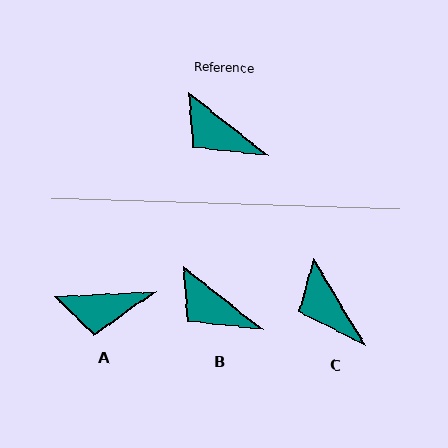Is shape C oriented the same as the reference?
No, it is off by about 21 degrees.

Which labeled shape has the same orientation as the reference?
B.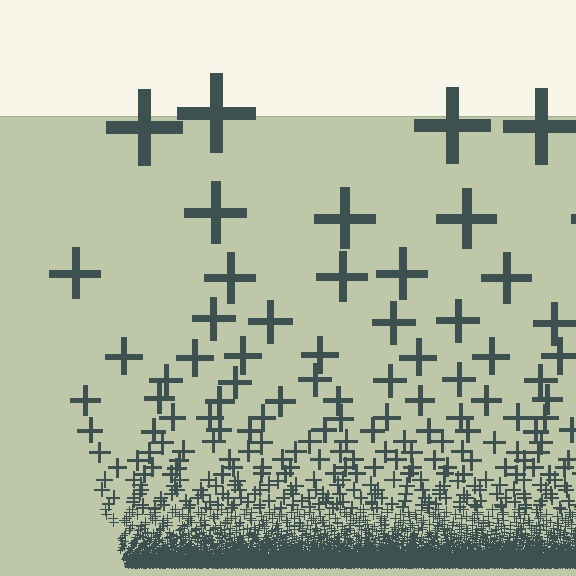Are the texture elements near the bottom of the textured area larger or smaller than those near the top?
Smaller. The gradient is inverted — elements near the bottom are smaller and denser.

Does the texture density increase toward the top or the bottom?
Density increases toward the bottom.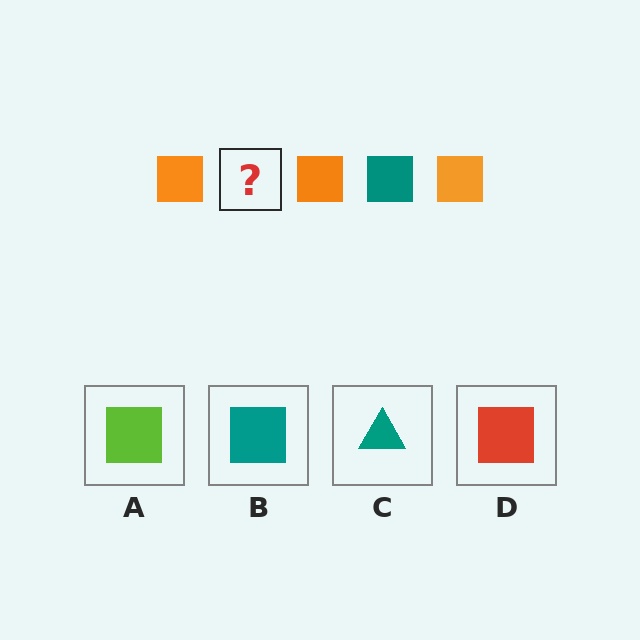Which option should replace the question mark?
Option B.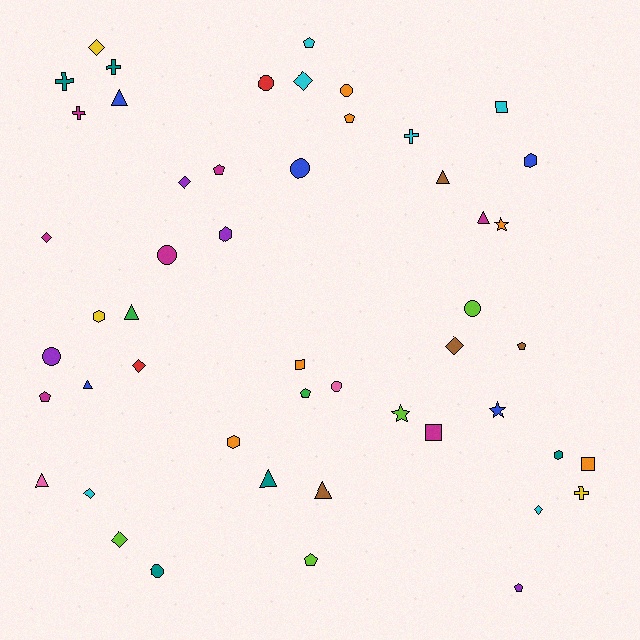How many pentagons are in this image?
There are 8 pentagons.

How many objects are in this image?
There are 50 objects.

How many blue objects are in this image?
There are 5 blue objects.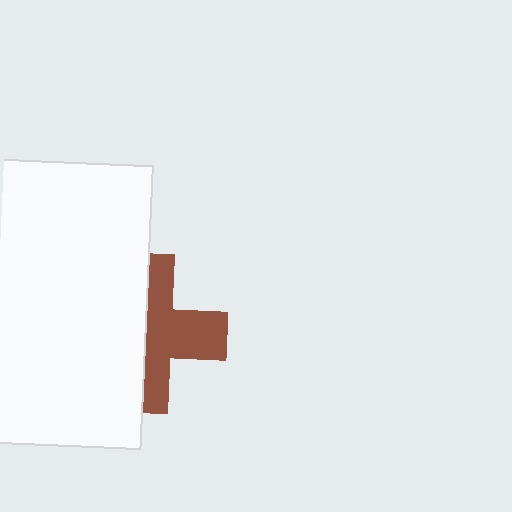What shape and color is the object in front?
The object in front is a white rectangle.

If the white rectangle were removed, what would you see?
You would see the complete brown cross.